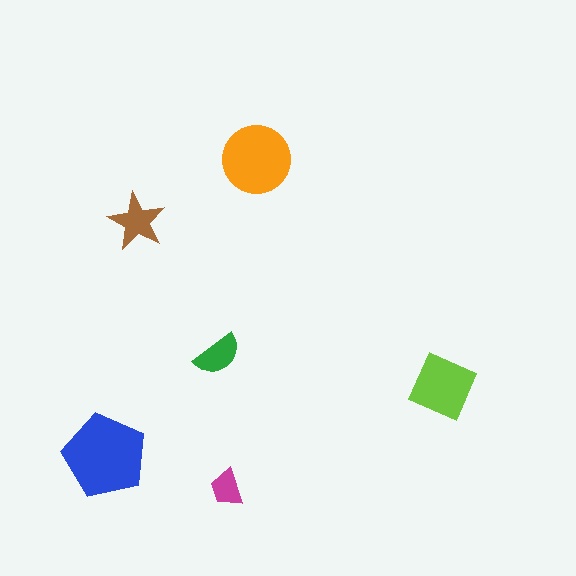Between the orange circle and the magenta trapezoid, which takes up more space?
The orange circle.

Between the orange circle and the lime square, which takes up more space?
The orange circle.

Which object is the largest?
The blue pentagon.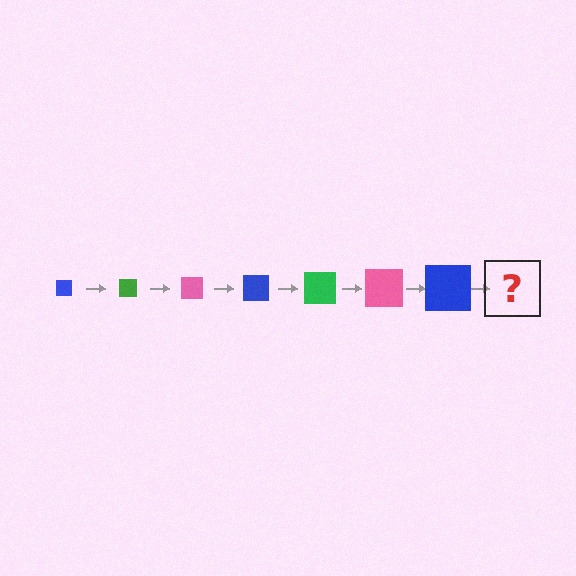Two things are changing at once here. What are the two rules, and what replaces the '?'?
The two rules are that the square grows larger each step and the color cycles through blue, green, and pink. The '?' should be a green square, larger than the previous one.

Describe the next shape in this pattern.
It should be a green square, larger than the previous one.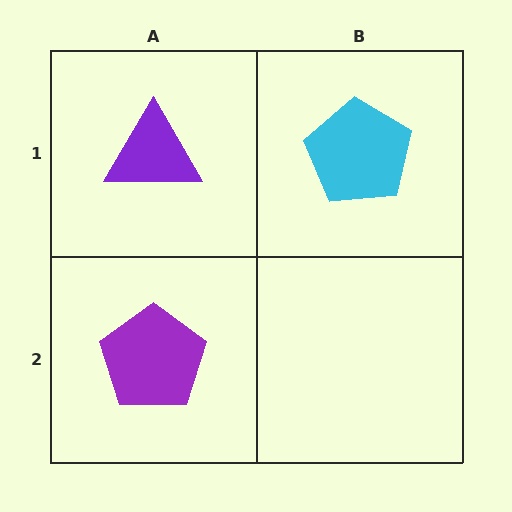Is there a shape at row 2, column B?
No, that cell is empty.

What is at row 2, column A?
A purple pentagon.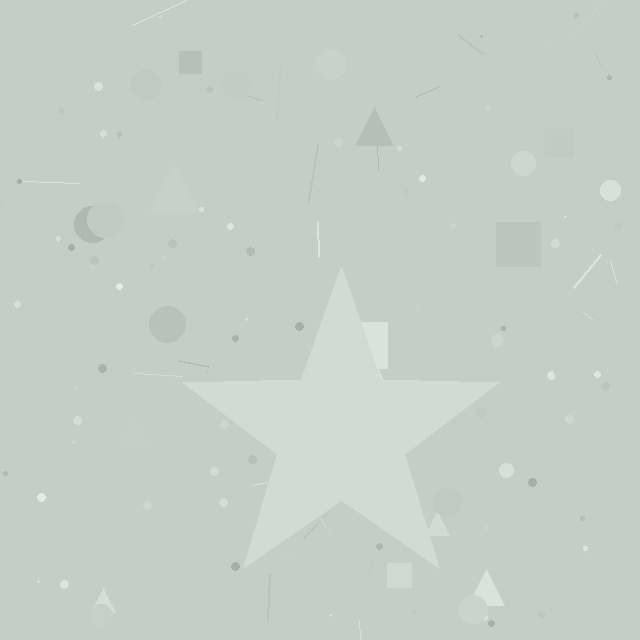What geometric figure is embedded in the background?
A star is embedded in the background.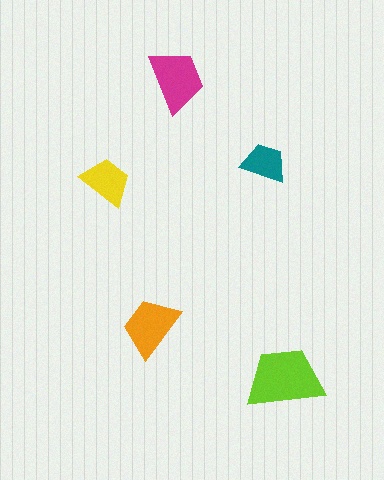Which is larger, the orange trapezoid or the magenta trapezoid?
The magenta one.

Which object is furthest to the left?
The yellow trapezoid is leftmost.